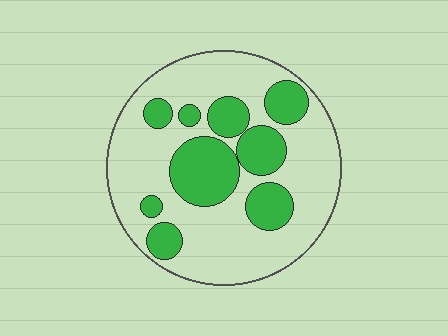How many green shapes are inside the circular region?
9.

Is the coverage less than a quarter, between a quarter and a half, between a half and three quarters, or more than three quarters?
Between a quarter and a half.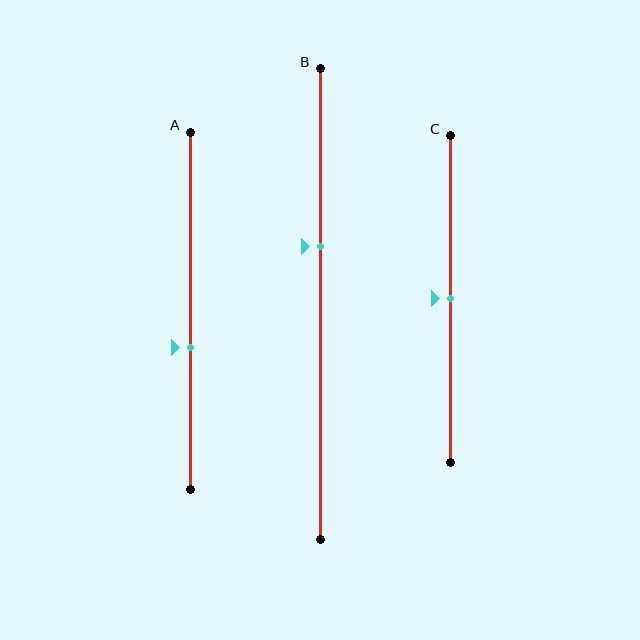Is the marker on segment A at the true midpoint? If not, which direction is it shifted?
No, the marker on segment A is shifted downward by about 10% of the segment length.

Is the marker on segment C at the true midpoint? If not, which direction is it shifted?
Yes, the marker on segment C is at the true midpoint.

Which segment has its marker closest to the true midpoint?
Segment C has its marker closest to the true midpoint.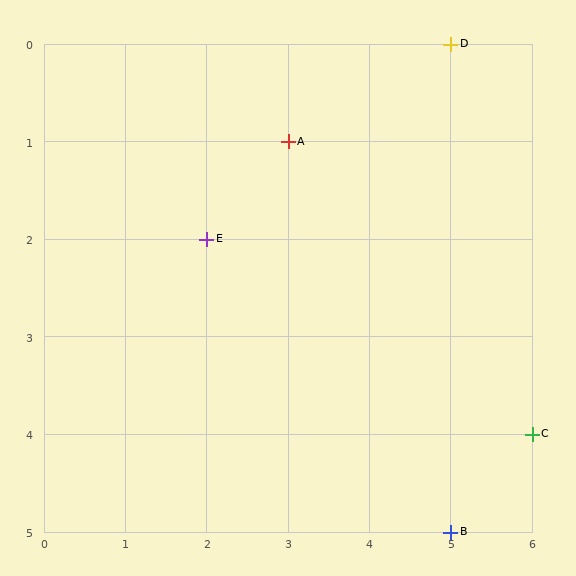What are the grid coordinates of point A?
Point A is at grid coordinates (3, 1).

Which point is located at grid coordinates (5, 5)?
Point B is at (5, 5).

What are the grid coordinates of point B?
Point B is at grid coordinates (5, 5).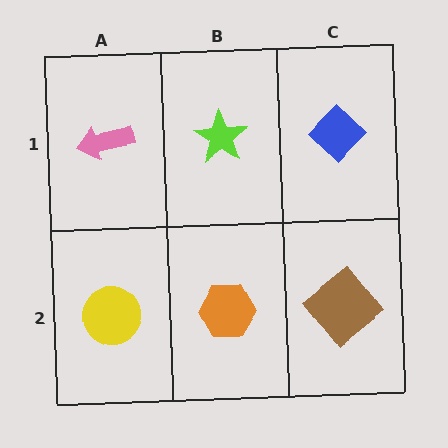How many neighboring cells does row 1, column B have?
3.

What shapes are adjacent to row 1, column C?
A brown diamond (row 2, column C), a lime star (row 1, column B).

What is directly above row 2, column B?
A lime star.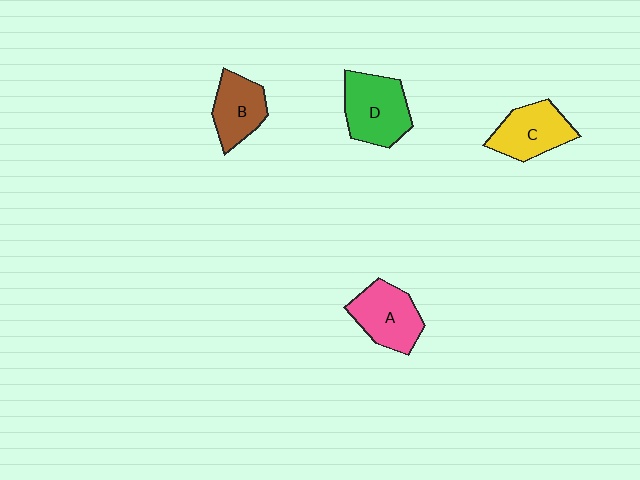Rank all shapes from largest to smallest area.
From largest to smallest: D (green), A (pink), C (yellow), B (brown).